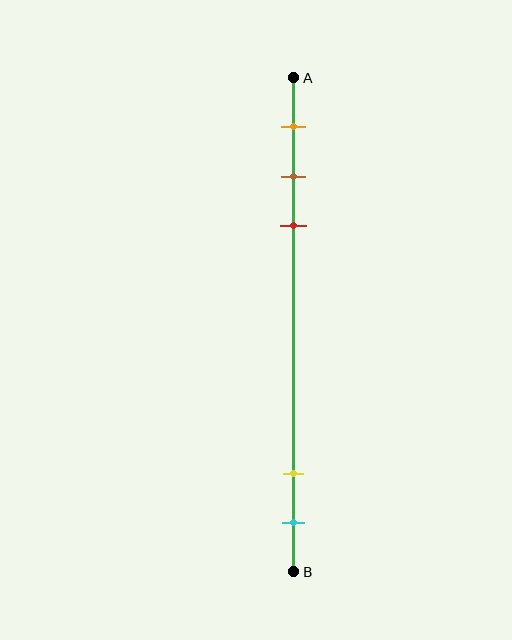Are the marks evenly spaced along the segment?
No, the marks are not evenly spaced.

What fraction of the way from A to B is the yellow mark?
The yellow mark is approximately 80% (0.8) of the way from A to B.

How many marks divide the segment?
There are 5 marks dividing the segment.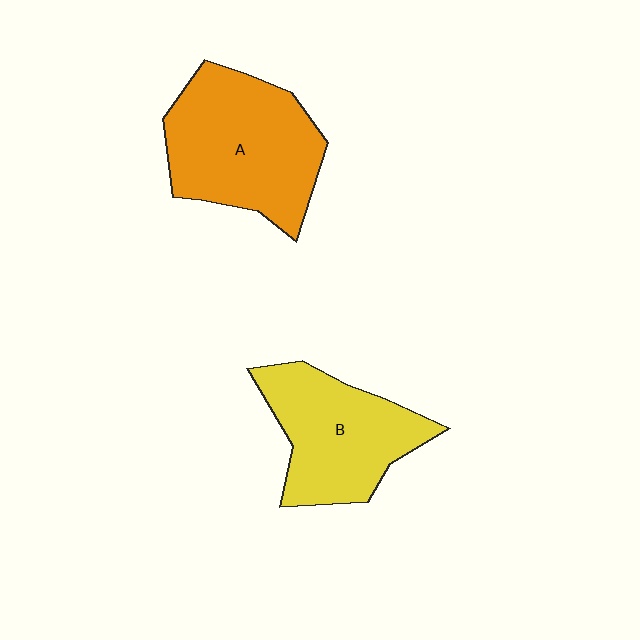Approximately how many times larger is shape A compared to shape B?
Approximately 1.2 times.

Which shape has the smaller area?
Shape B (yellow).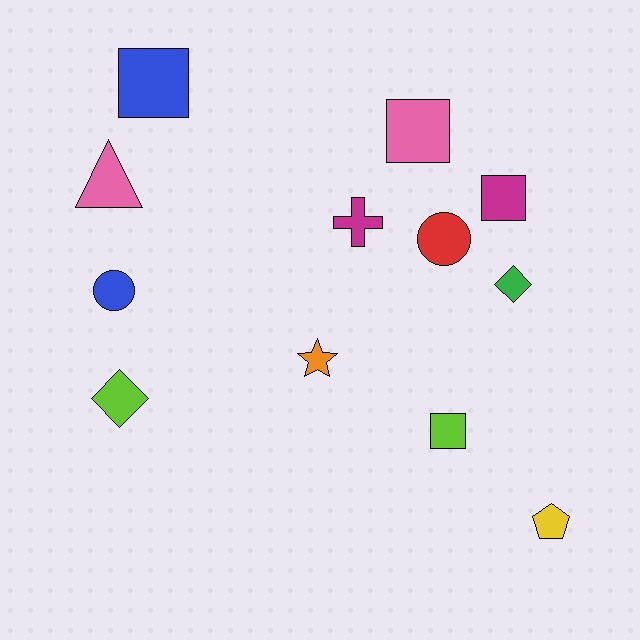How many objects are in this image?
There are 12 objects.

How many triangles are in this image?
There is 1 triangle.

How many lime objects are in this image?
There are 2 lime objects.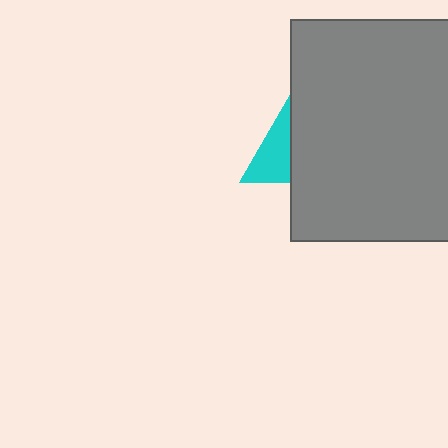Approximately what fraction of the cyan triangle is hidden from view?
Roughly 69% of the cyan triangle is hidden behind the gray square.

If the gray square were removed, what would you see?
You would see the complete cyan triangle.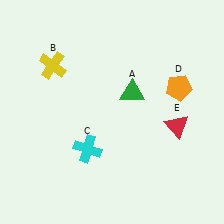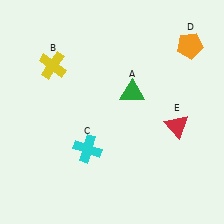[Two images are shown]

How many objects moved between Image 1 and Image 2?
1 object moved between the two images.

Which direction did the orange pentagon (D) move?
The orange pentagon (D) moved up.